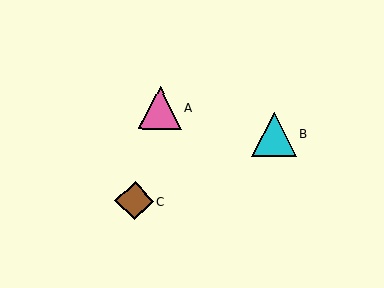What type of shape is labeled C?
Shape C is a brown diamond.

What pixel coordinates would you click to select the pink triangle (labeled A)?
Click at (160, 107) to select the pink triangle A.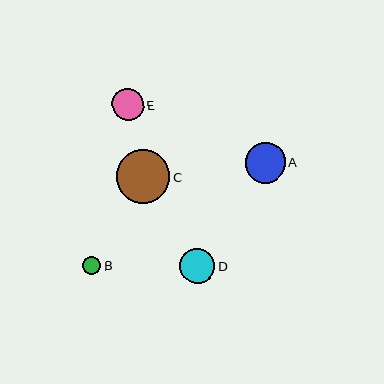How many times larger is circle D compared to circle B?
Circle D is approximately 2.0 times the size of circle B.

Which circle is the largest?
Circle C is the largest with a size of approximately 54 pixels.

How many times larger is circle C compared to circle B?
Circle C is approximately 3.0 times the size of circle B.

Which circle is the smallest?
Circle B is the smallest with a size of approximately 18 pixels.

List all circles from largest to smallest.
From largest to smallest: C, A, D, E, B.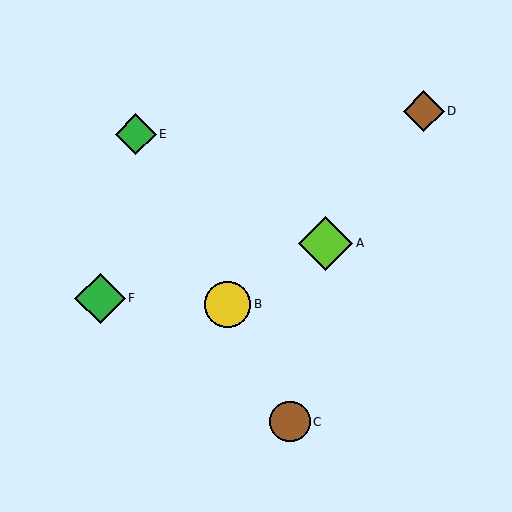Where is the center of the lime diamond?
The center of the lime diamond is at (326, 243).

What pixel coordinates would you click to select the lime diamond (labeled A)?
Click at (326, 243) to select the lime diamond A.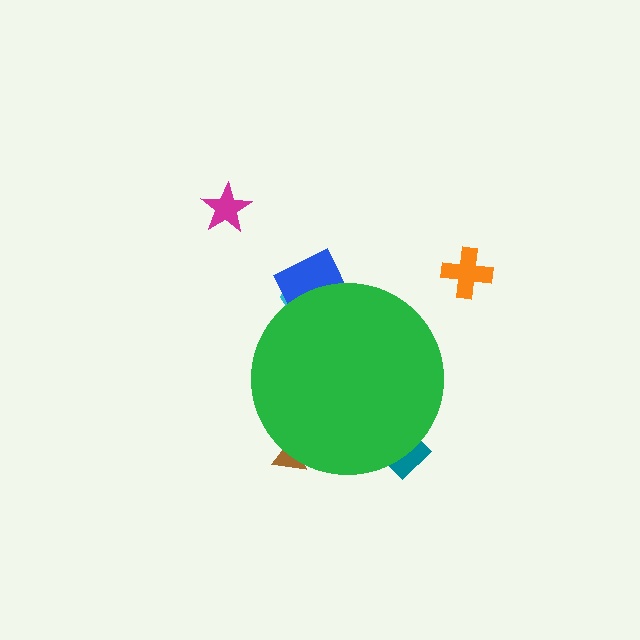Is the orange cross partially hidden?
No, the orange cross is fully visible.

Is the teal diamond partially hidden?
Yes, the teal diamond is partially hidden behind the green circle.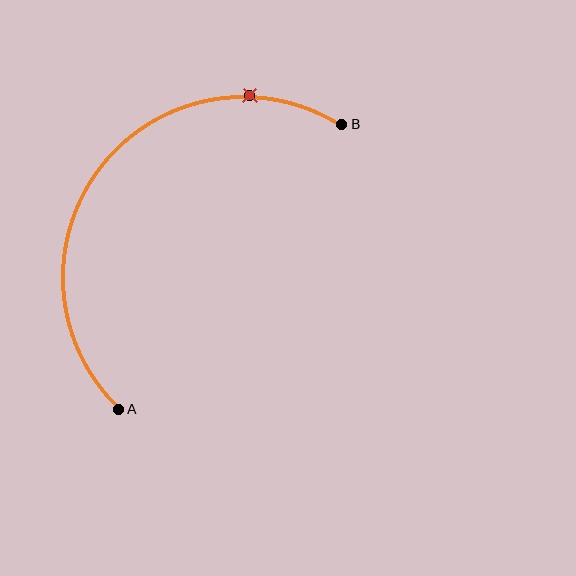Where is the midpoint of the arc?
The arc midpoint is the point on the curve farthest from the straight line joining A and B. It sits above and to the left of that line.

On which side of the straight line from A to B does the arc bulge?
The arc bulges above and to the left of the straight line connecting A and B.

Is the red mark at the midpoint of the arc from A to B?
No. The red mark lies on the arc but is closer to endpoint B. The arc midpoint would be at the point on the curve equidistant along the arc from both A and B.